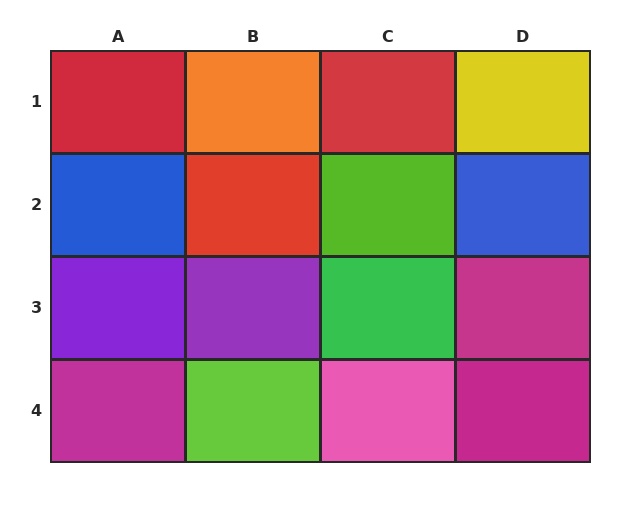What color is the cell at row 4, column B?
Lime.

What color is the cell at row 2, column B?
Red.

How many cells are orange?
1 cell is orange.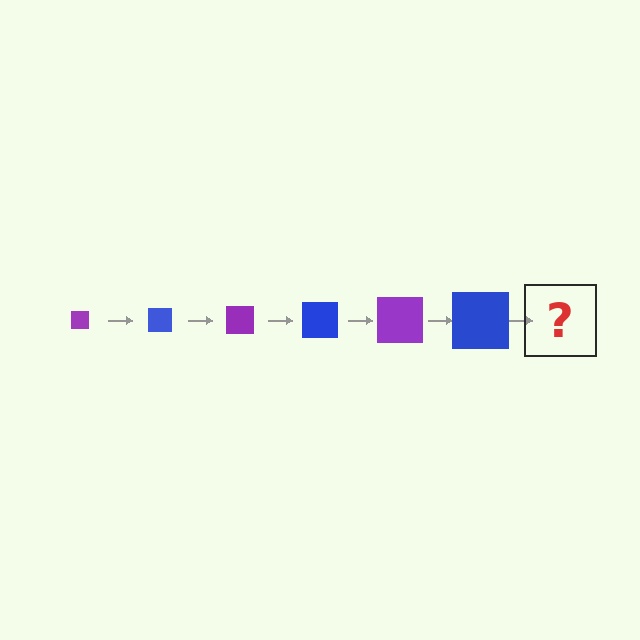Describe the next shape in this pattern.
It should be a purple square, larger than the previous one.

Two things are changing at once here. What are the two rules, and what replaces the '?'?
The two rules are that the square grows larger each step and the color cycles through purple and blue. The '?' should be a purple square, larger than the previous one.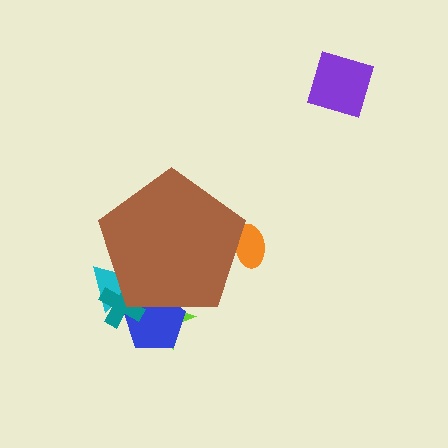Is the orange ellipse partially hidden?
Yes, the orange ellipse is partially hidden behind the brown pentagon.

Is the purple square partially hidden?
No, the purple square is fully visible.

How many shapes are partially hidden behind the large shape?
5 shapes are partially hidden.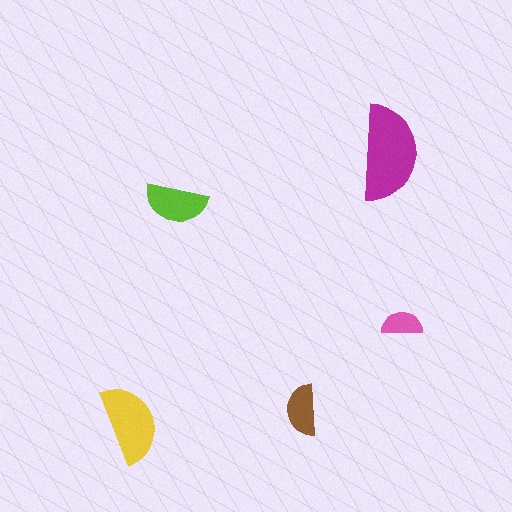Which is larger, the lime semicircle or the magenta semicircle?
The magenta one.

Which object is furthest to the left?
The yellow semicircle is leftmost.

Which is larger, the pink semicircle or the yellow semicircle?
The yellow one.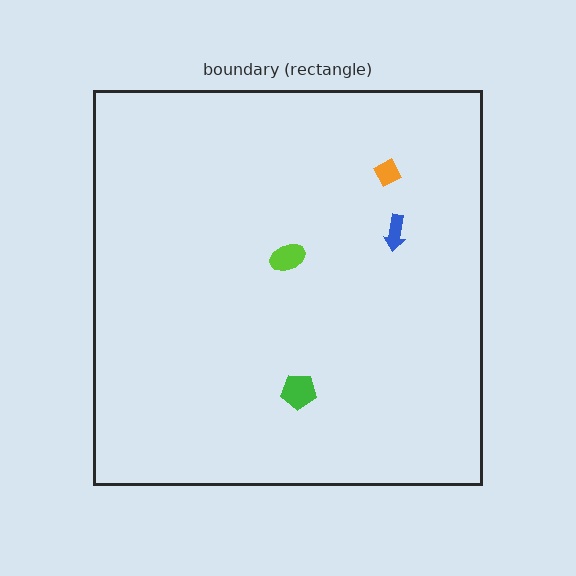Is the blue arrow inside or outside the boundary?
Inside.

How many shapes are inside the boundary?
4 inside, 0 outside.